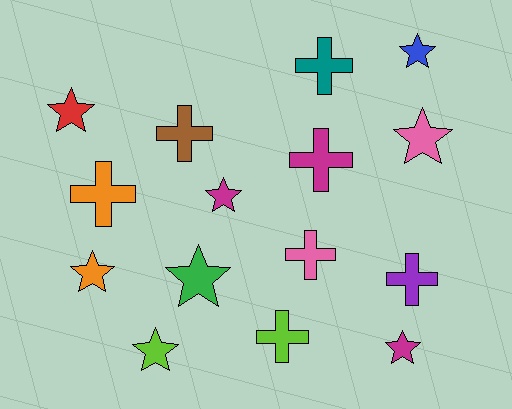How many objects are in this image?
There are 15 objects.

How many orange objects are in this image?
There are 2 orange objects.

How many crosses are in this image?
There are 7 crosses.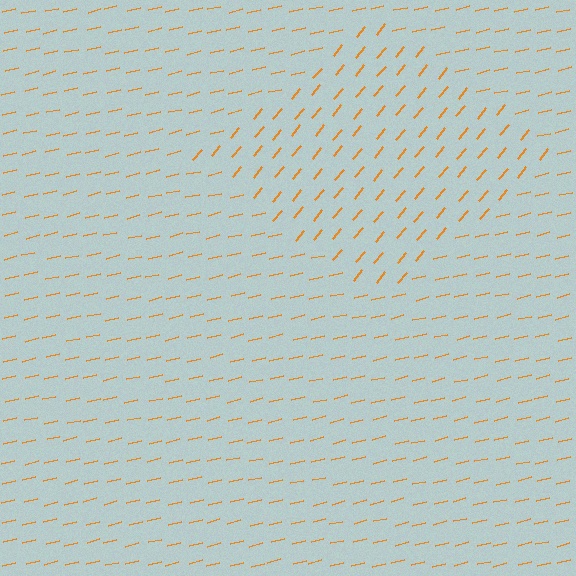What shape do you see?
I see a diamond.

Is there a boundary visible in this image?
Yes, there is a texture boundary formed by a change in line orientation.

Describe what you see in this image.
The image is filled with small orange line segments. A diamond region in the image has lines oriented differently from the surrounding lines, creating a visible texture boundary.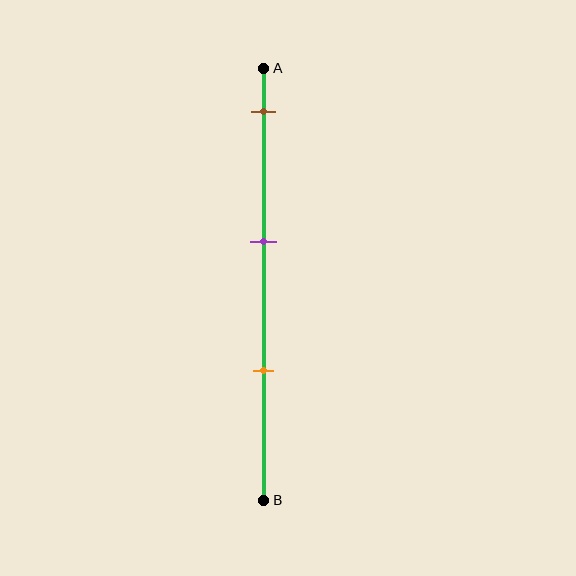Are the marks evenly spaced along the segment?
Yes, the marks are approximately evenly spaced.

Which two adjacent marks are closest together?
The purple and orange marks are the closest adjacent pair.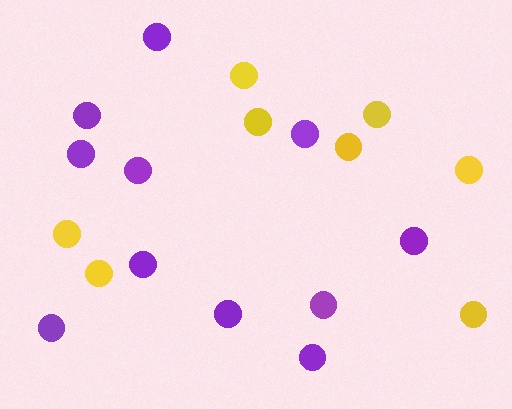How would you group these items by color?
There are 2 groups: one group of yellow circles (8) and one group of purple circles (11).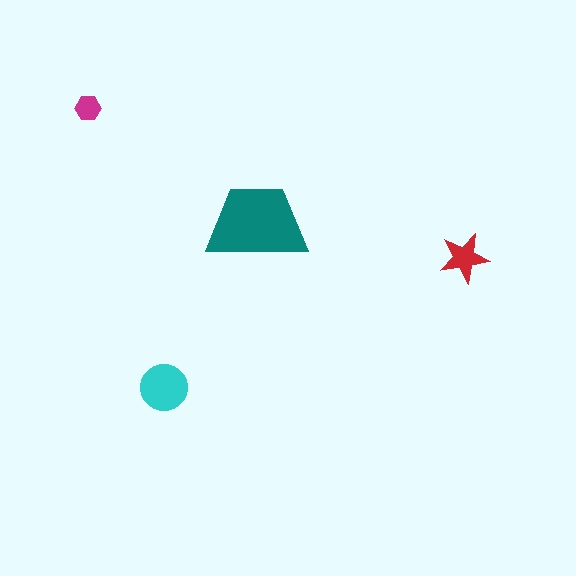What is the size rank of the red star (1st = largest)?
3rd.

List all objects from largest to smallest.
The teal trapezoid, the cyan circle, the red star, the magenta hexagon.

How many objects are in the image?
There are 4 objects in the image.